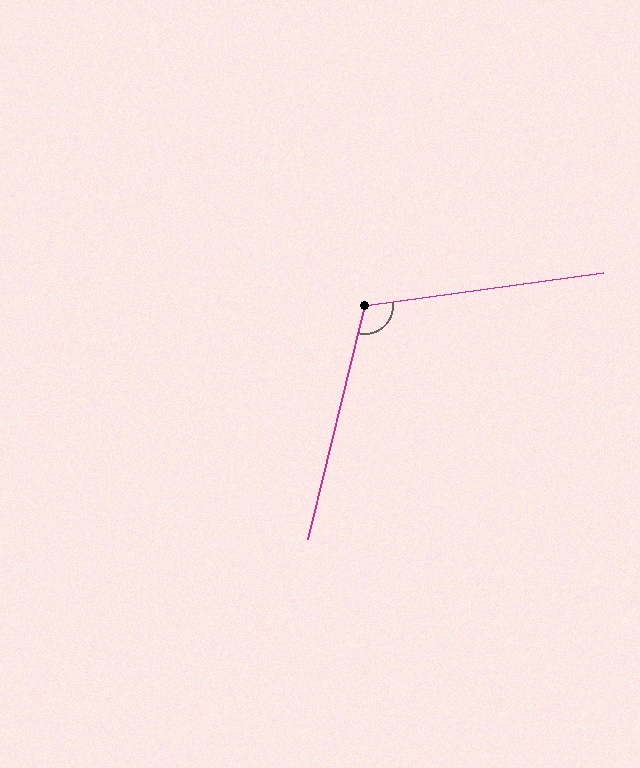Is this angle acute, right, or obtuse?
It is obtuse.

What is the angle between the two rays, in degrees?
Approximately 112 degrees.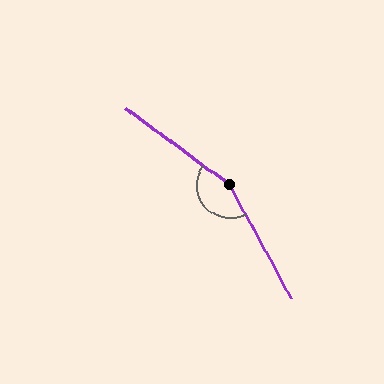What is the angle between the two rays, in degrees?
Approximately 155 degrees.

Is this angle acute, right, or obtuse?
It is obtuse.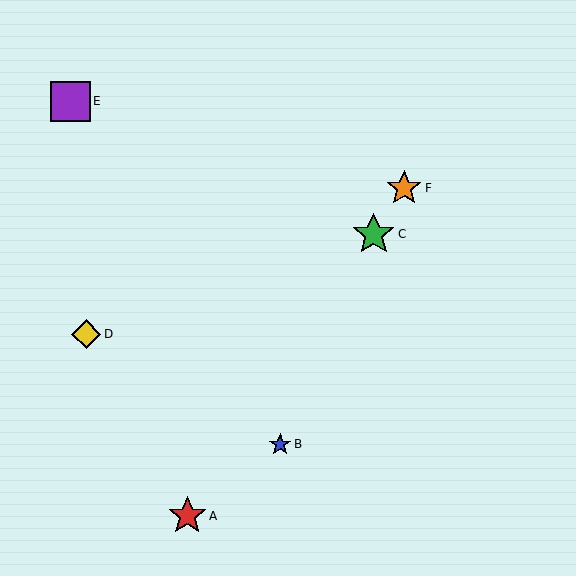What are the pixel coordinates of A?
Object A is at (187, 516).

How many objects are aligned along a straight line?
3 objects (A, C, F) are aligned along a straight line.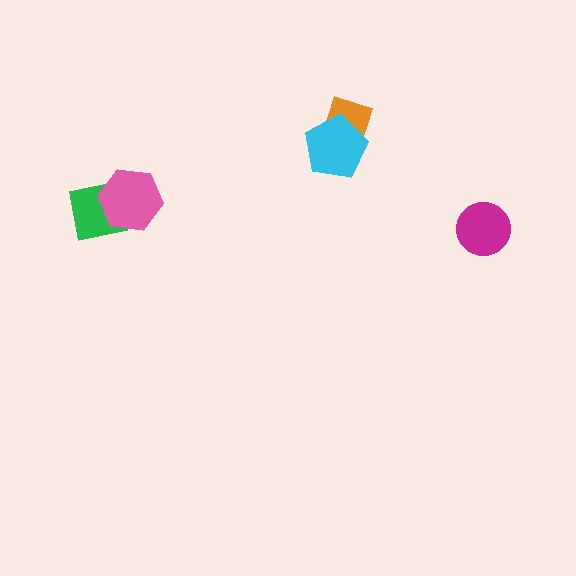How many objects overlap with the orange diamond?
1 object overlaps with the orange diamond.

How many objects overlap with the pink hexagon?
1 object overlaps with the pink hexagon.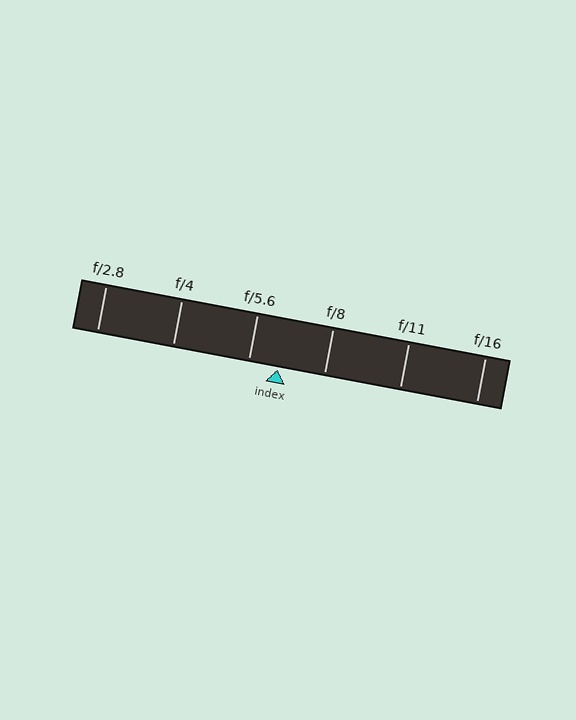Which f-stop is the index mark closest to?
The index mark is closest to f/5.6.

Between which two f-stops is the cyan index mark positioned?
The index mark is between f/5.6 and f/8.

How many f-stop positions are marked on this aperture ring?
There are 6 f-stop positions marked.